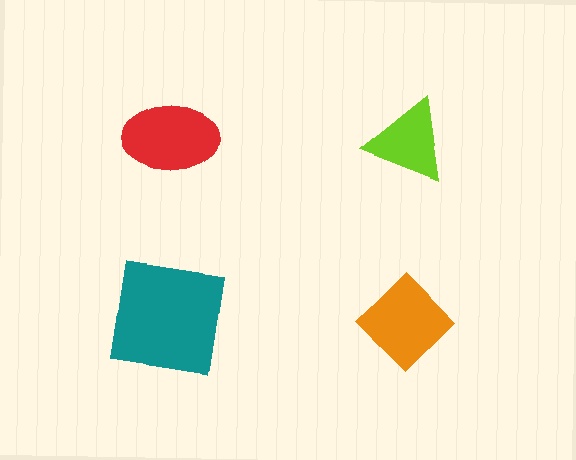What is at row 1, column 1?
A red ellipse.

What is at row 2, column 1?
A teal square.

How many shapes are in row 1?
2 shapes.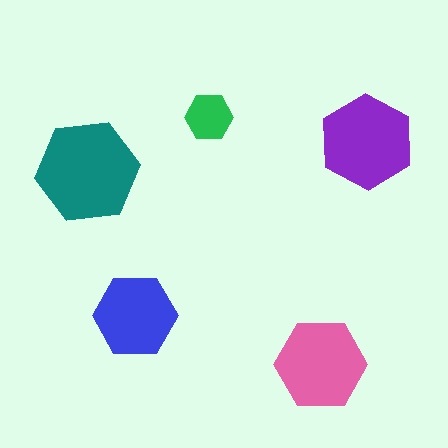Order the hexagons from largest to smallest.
the teal one, the purple one, the pink one, the blue one, the green one.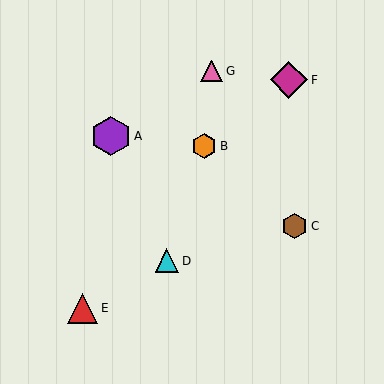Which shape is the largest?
The purple hexagon (labeled A) is the largest.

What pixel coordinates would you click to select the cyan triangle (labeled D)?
Click at (167, 261) to select the cyan triangle D.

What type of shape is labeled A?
Shape A is a purple hexagon.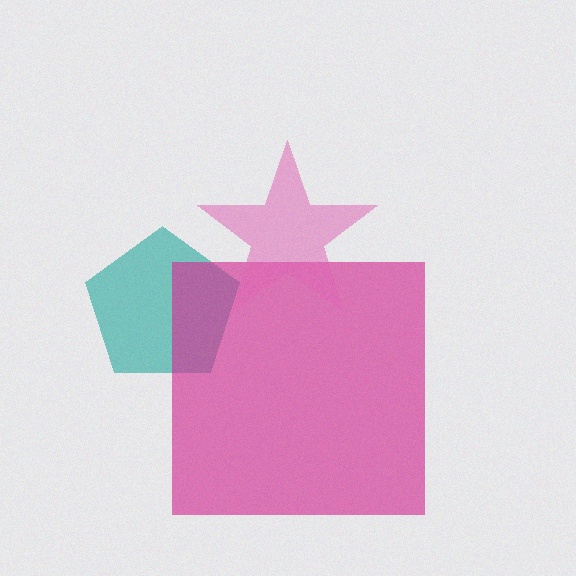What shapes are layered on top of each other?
The layered shapes are: a teal pentagon, a magenta square, a pink star.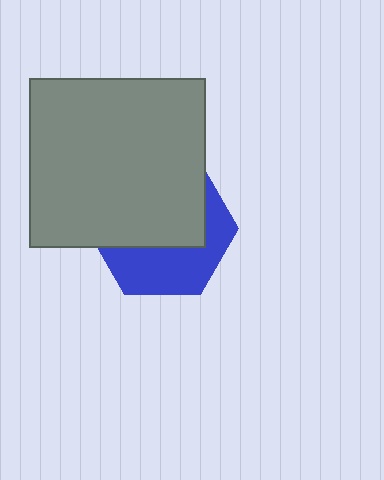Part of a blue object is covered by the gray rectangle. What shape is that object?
It is a hexagon.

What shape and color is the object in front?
The object in front is a gray rectangle.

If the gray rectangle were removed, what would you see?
You would see the complete blue hexagon.